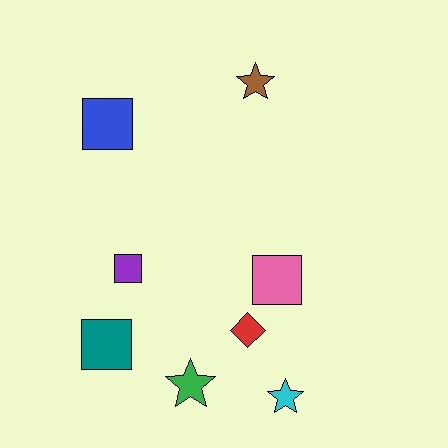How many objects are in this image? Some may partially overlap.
There are 8 objects.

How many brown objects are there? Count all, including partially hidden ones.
There is 1 brown object.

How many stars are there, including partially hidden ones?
There are 3 stars.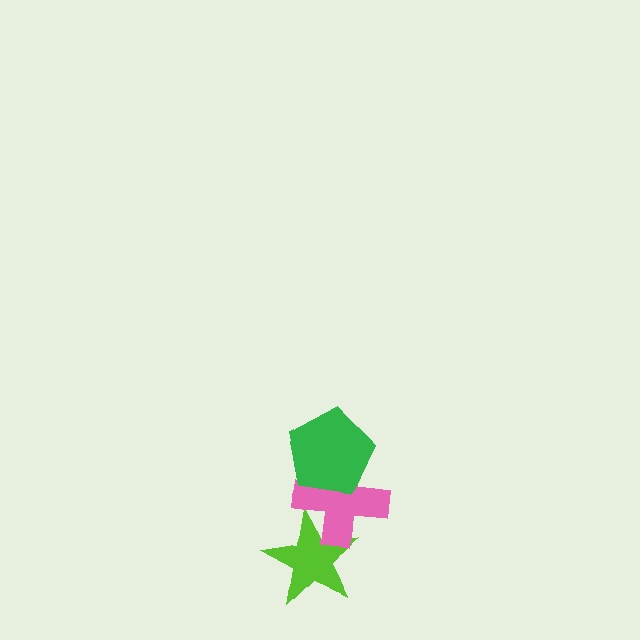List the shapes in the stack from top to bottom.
From top to bottom: the green pentagon, the pink cross, the lime star.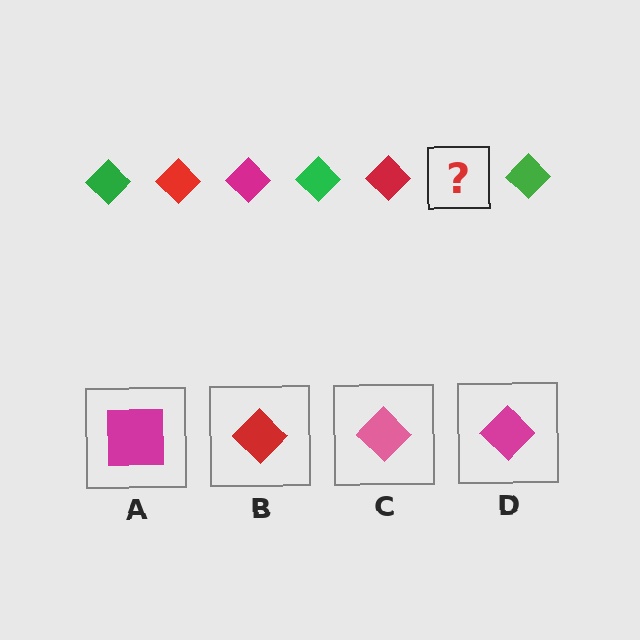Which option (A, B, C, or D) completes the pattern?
D.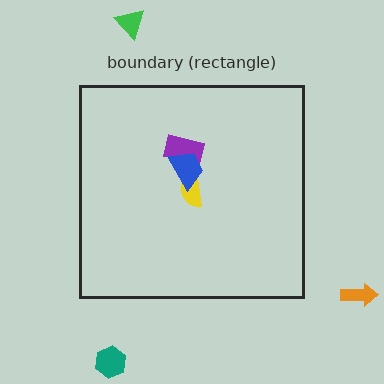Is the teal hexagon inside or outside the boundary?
Outside.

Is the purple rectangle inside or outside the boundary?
Inside.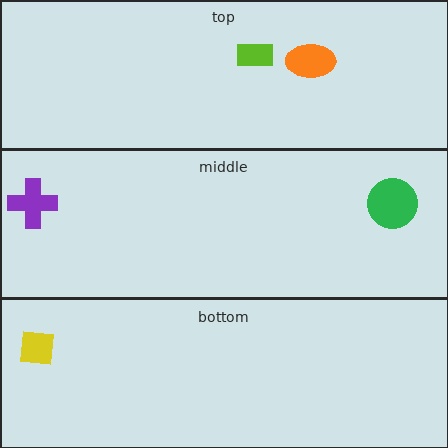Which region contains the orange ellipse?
The top region.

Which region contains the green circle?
The middle region.